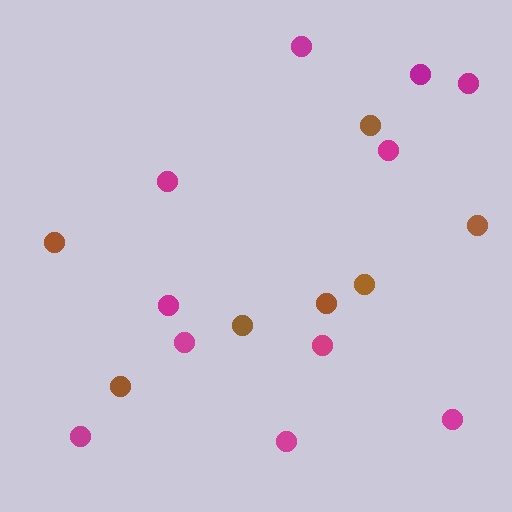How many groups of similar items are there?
There are 2 groups: one group of magenta circles (11) and one group of brown circles (7).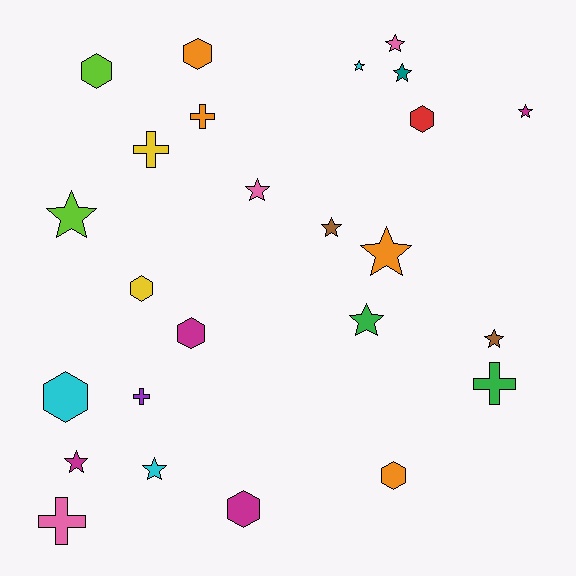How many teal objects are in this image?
There is 1 teal object.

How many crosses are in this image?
There are 5 crosses.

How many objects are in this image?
There are 25 objects.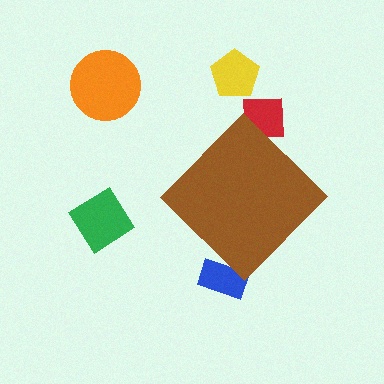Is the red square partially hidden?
Yes, the red square is partially hidden behind the brown diamond.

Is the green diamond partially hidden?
No, the green diamond is fully visible.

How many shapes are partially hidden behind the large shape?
2 shapes are partially hidden.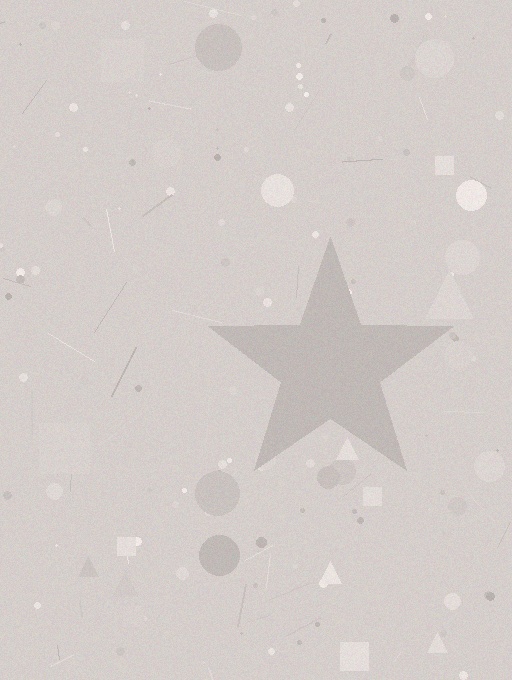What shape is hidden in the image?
A star is hidden in the image.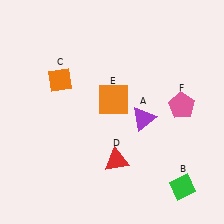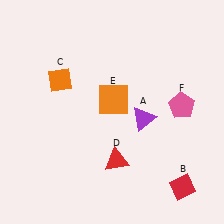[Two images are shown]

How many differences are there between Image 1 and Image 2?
There is 1 difference between the two images.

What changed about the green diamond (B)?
In Image 1, B is green. In Image 2, it changed to red.